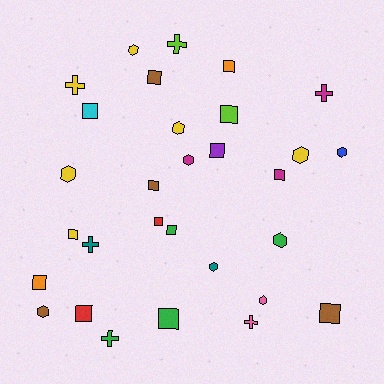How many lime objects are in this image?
There are 2 lime objects.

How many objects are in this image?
There are 30 objects.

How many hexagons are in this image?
There are 10 hexagons.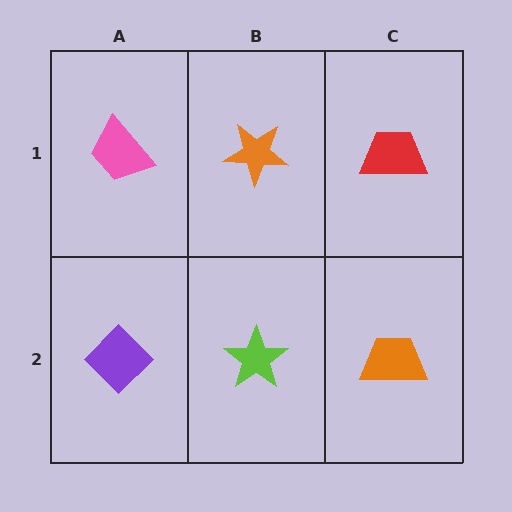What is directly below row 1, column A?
A purple diamond.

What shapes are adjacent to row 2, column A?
A pink trapezoid (row 1, column A), a lime star (row 2, column B).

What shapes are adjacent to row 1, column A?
A purple diamond (row 2, column A), an orange star (row 1, column B).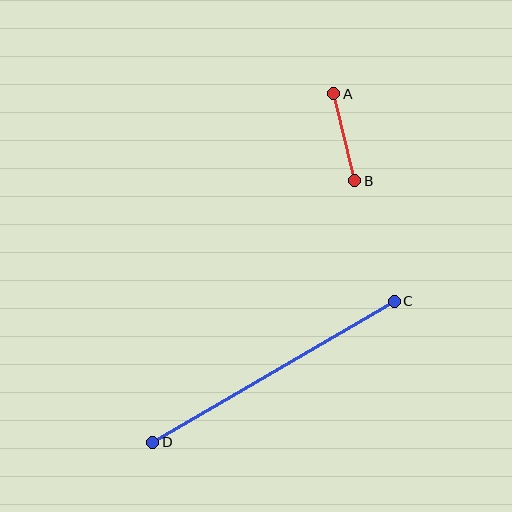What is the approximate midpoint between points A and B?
The midpoint is at approximately (344, 137) pixels.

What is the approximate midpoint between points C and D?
The midpoint is at approximately (273, 372) pixels.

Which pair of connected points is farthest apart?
Points C and D are farthest apart.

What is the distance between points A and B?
The distance is approximately 89 pixels.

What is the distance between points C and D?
The distance is approximately 280 pixels.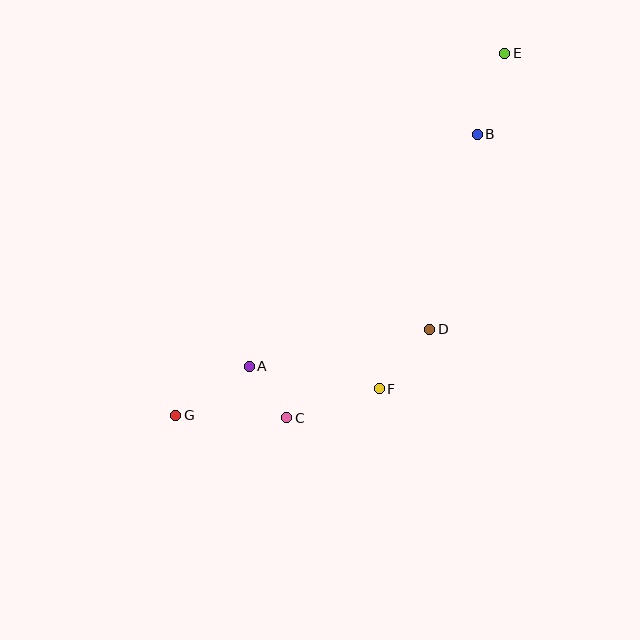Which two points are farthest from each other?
Points E and G are farthest from each other.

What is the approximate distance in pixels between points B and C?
The distance between B and C is approximately 342 pixels.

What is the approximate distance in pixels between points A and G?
The distance between A and G is approximately 88 pixels.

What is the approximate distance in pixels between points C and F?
The distance between C and F is approximately 97 pixels.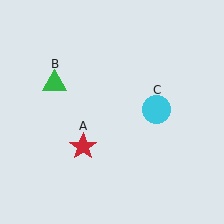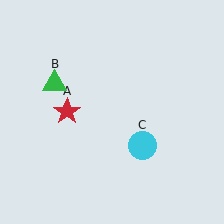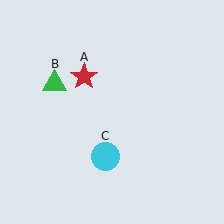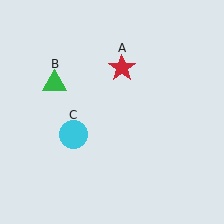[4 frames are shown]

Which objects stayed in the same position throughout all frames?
Green triangle (object B) remained stationary.